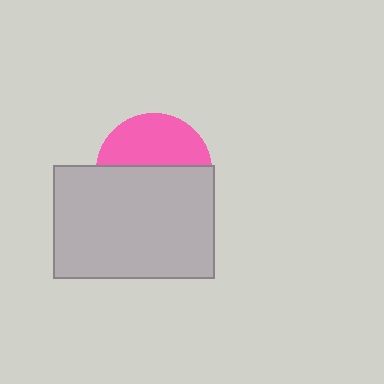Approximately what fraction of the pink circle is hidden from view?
Roughly 56% of the pink circle is hidden behind the light gray rectangle.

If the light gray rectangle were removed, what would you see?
You would see the complete pink circle.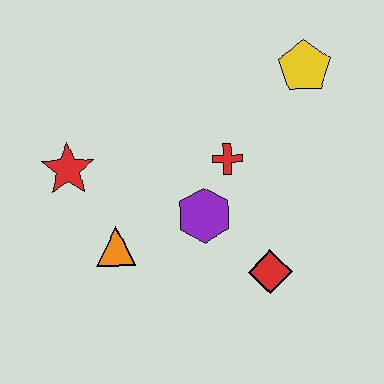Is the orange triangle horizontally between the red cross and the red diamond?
No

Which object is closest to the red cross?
The purple hexagon is closest to the red cross.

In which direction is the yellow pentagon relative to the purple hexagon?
The yellow pentagon is above the purple hexagon.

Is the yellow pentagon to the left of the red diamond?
No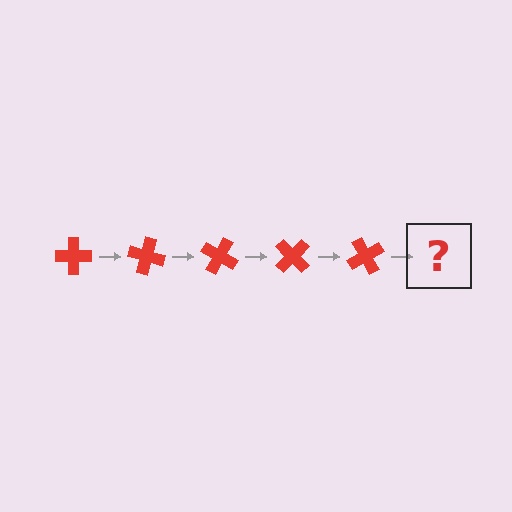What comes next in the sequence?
The next element should be a red cross rotated 75 degrees.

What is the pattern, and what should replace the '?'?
The pattern is that the cross rotates 15 degrees each step. The '?' should be a red cross rotated 75 degrees.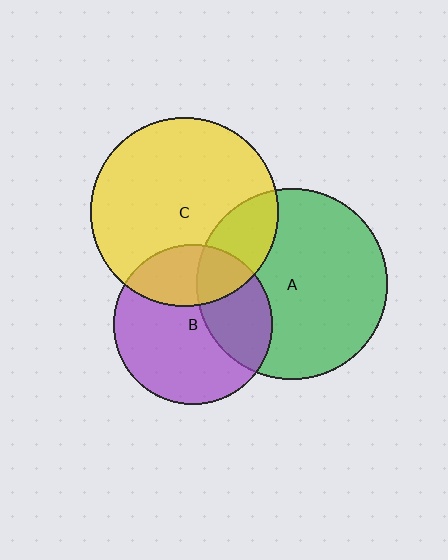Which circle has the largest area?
Circle A (green).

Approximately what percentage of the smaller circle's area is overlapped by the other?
Approximately 30%.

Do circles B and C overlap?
Yes.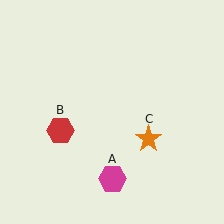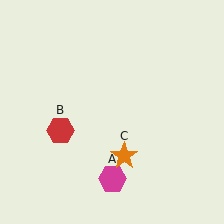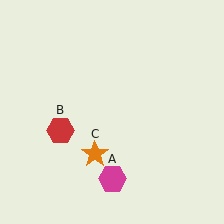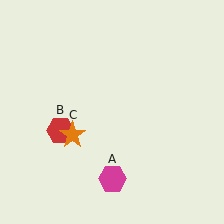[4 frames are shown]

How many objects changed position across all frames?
1 object changed position: orange star (object C).